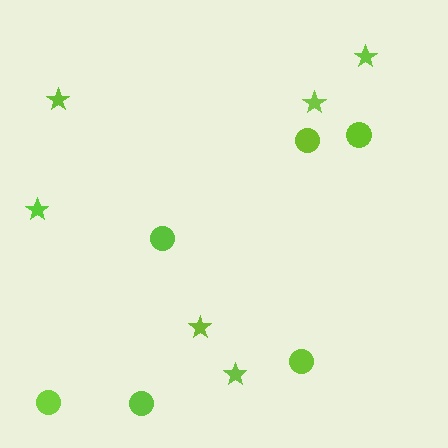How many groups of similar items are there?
There are 2 groups: one group of circles (6) and one group of stars (6).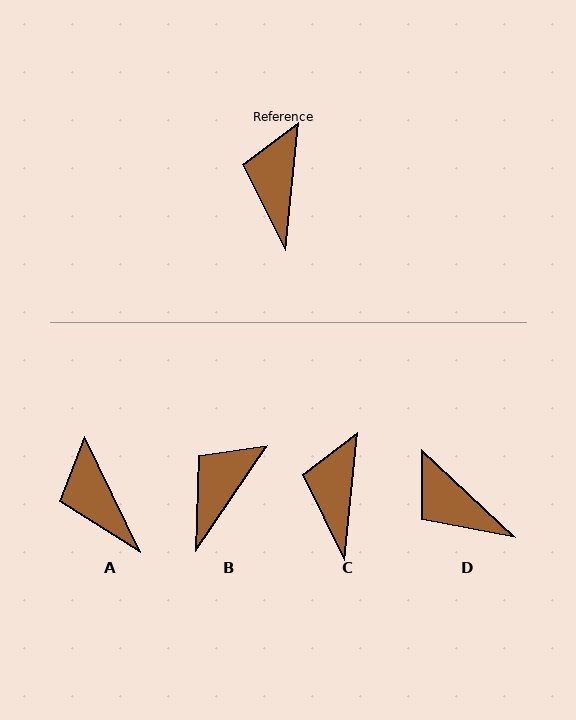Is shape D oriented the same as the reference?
No, it is off by about 53 degrees.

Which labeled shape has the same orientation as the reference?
C.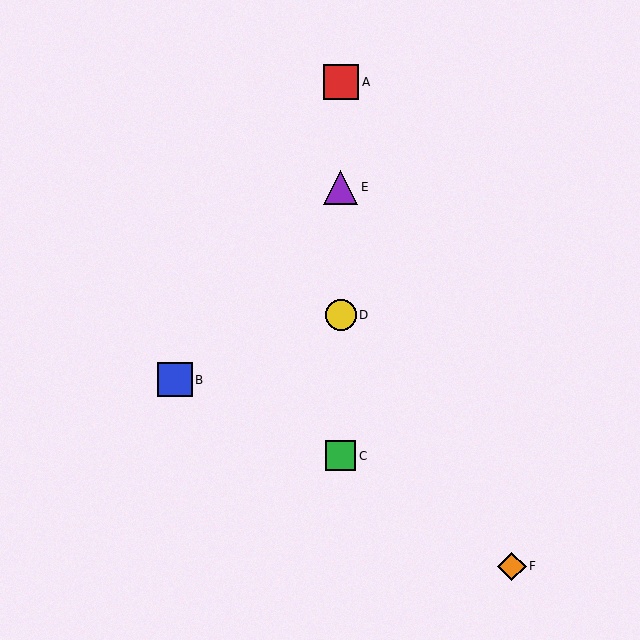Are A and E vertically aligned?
Yes, both are at x≈341.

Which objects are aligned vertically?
Objects A, C, D, E are aligned vertically.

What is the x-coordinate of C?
Object C is at x≈341.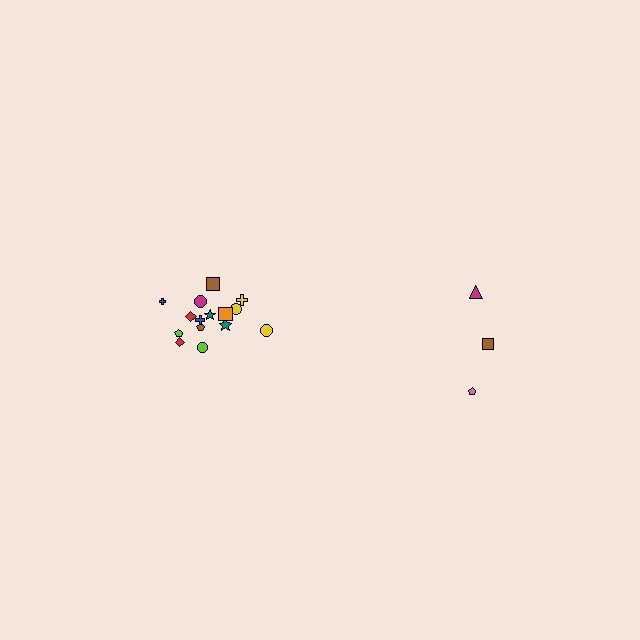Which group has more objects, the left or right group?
The left group.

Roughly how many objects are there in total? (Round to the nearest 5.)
Roughly 20 objects in total.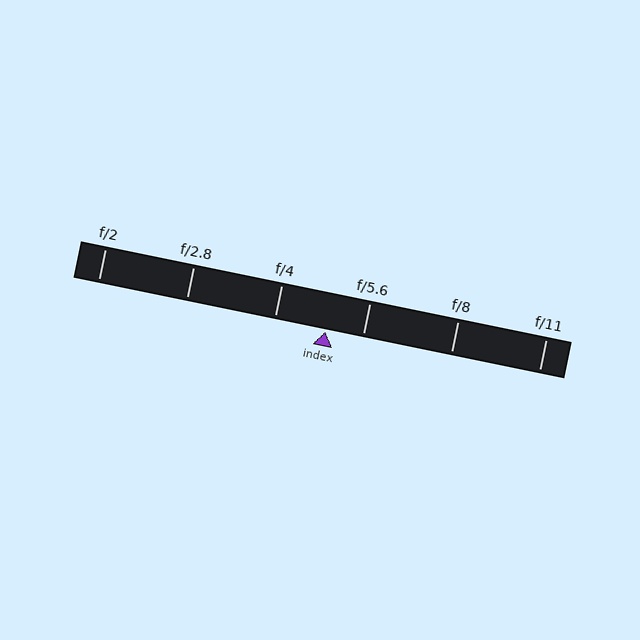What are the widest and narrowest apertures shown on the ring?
The widest aperture shown is f/2 and the narrowest is f/11.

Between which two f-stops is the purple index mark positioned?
The index mark is between f/4 and f/5.6.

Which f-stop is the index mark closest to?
The index mark is closest to f/5.6.